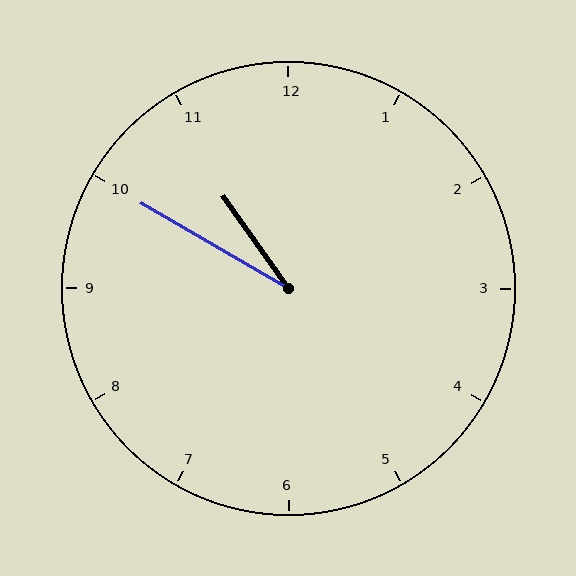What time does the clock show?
10:50.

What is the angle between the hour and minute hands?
Approximately 25 degrees.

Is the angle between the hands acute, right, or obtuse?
It is acute.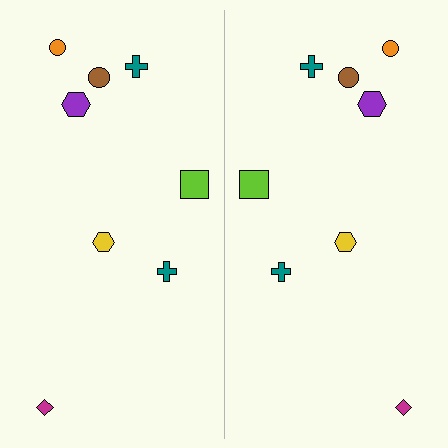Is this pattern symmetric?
Yes, this pattern has bilateral (reflection) symmetry.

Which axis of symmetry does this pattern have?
The pattern has a vertical axis of symmetry running through the center of the image.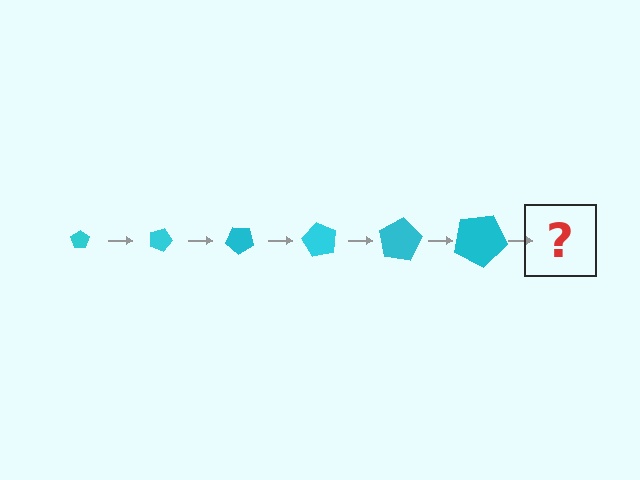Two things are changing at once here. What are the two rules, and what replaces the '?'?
The two rules are that the pentagon grows larger each step and it rotates 20 degrees each step. The '?' should be a pentagon, larger than the previous one and rotated 120 degrees from the start.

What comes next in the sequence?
The next element should be a pentagon, larger than the previous one and rotated 120 degrees from the start.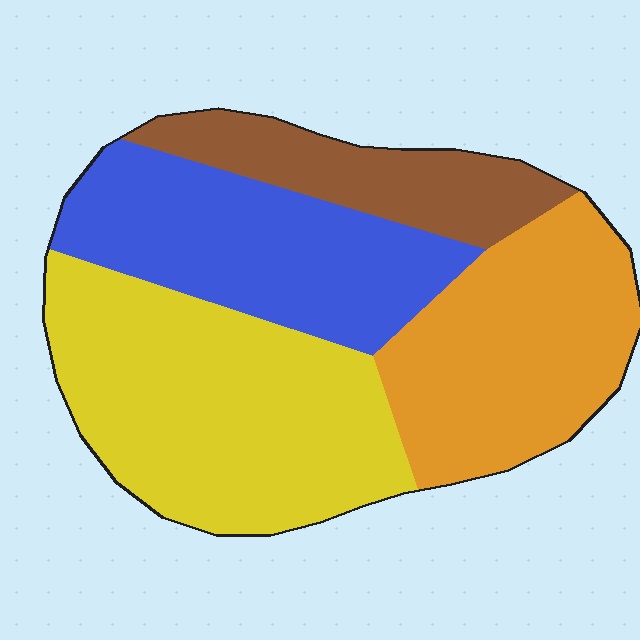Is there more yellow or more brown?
Yellow.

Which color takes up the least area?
Brown, at roughly 15%.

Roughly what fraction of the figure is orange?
Orange covers roughly 25% of the figure.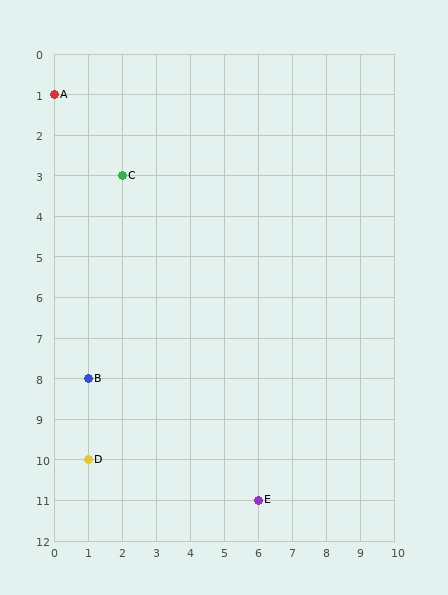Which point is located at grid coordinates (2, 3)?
Point C is at (2, 3).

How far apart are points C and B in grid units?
Points C and B are 1 column and 5 rows apart (about 5.1 grid units diagonally).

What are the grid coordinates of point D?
Point D is at grid coordinates (1, 10).